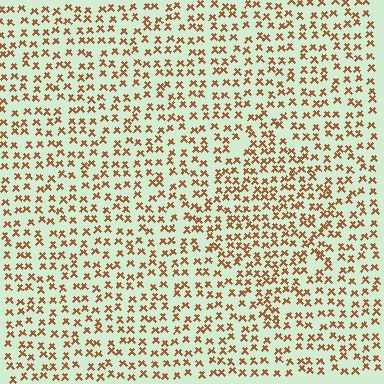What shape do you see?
I see a diamond.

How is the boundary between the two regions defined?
The boundary is defined by a change in element density (approximately 1.4x ratio). All elements are the same color, size, and shape.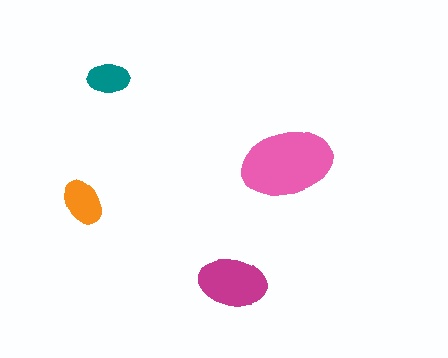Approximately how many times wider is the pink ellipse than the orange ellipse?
About 2 times wider.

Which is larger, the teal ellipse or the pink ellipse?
The pink one.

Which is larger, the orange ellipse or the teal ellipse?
The orange one.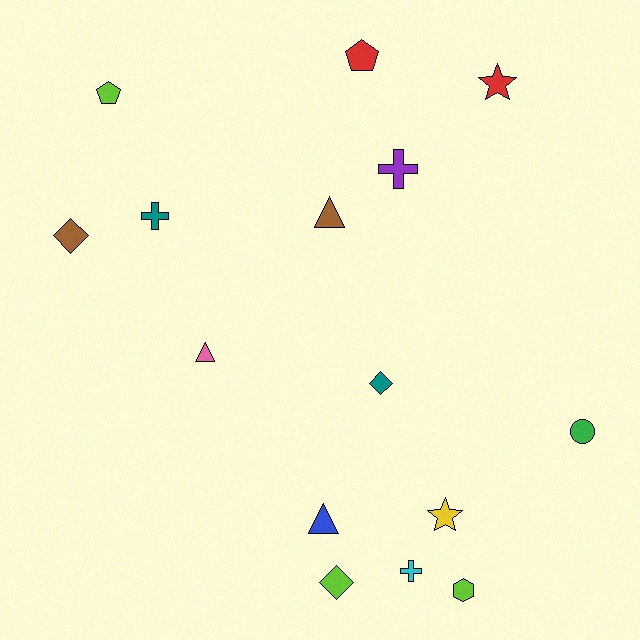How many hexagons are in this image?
There is 1 hexagon.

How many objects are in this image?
There are 15 objects.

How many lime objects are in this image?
There are 3 lime objects.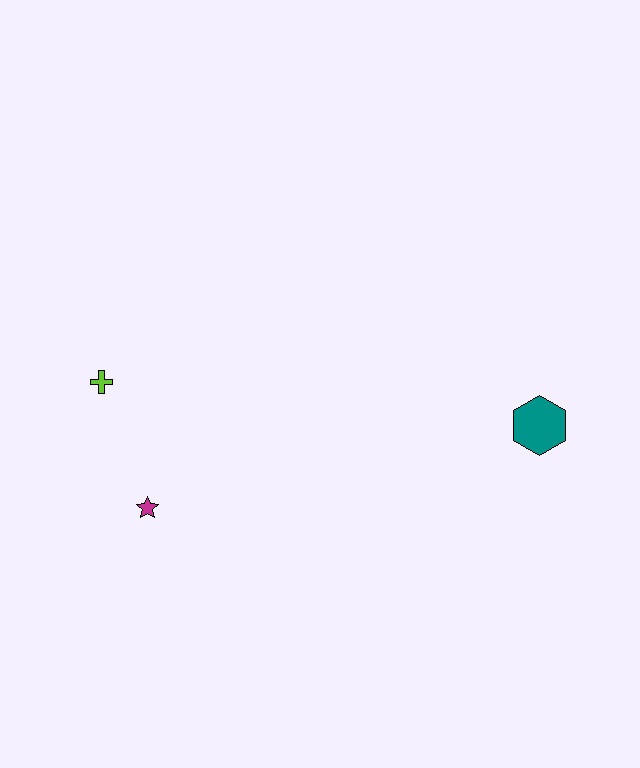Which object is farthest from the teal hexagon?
The lime cross is farthest from the teal hexagon.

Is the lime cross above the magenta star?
Yes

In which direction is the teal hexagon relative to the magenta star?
The teal hexagon is to the right of the magenta star.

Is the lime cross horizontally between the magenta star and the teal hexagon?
No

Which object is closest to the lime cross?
The magenta star is closest to the lime cross.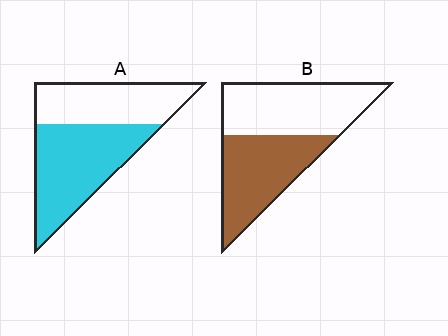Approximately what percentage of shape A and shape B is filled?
A is approximately 55% and B is approximately 50%.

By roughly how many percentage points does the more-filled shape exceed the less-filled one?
By roughly 10 percentage points (A over B).